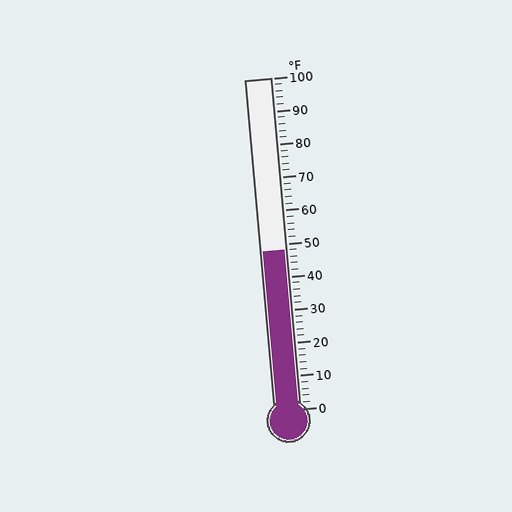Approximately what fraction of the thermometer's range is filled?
The thermometer is filled to approximately 50% of its range.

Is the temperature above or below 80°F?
The temperature is below 80°F.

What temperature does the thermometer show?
The thermometer shows approximately 48°F.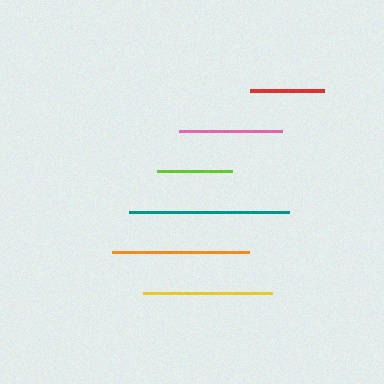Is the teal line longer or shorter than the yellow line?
The teal line is longer than the yellow line.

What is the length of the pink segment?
The pink segment is approximately 103 pixels long.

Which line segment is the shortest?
The red line is the shortest at approximately 74 pixels.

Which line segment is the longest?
The teal line is the longest at approximately 161 pixels.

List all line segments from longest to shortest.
From longest to shortest: teal, orange, yellow, pink, lime, red.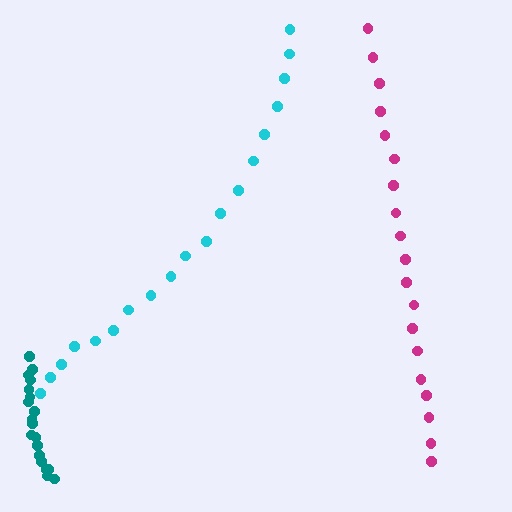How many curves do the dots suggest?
There are 3 distinct paths.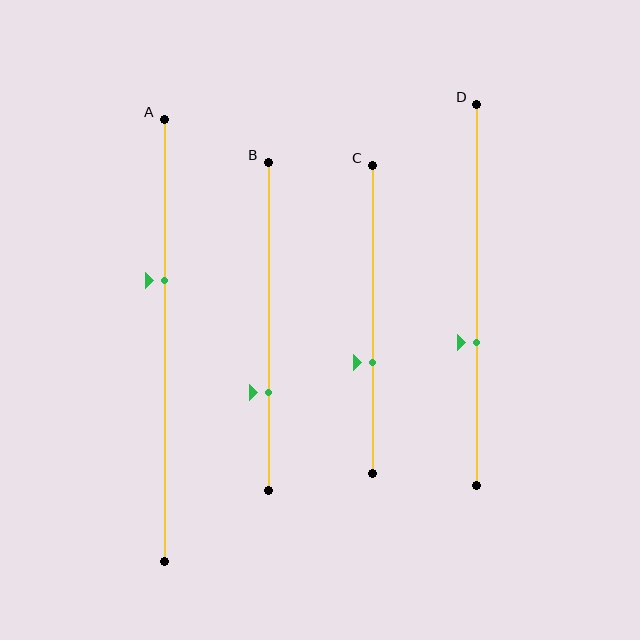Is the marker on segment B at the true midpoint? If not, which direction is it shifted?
No, the marker on segment B is shifted downward by about 20% of the segment length.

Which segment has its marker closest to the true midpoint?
Segment D has its marker closest to the true midpoint.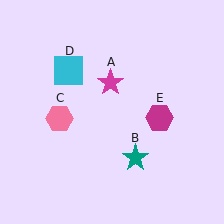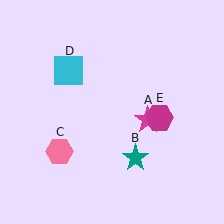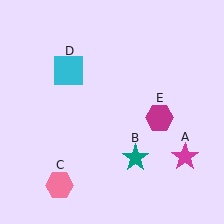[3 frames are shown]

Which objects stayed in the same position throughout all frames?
Teal star (object B) and cyan square (object D) and magenta hexagon (object E) remained stationary.